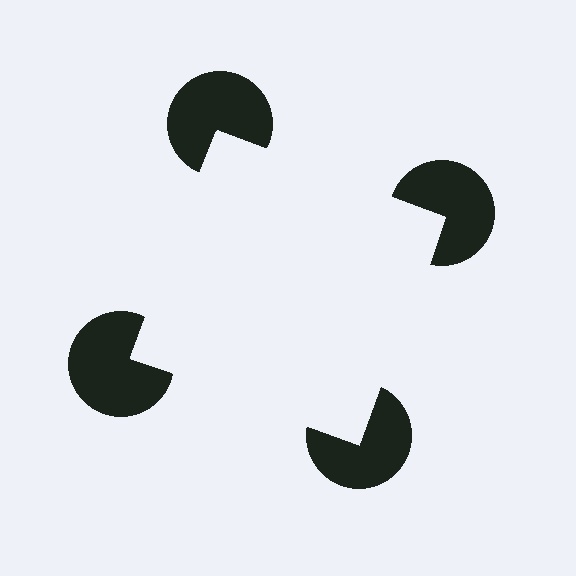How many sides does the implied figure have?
4 sides.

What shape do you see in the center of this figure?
An illusory square — its edges are inferred from the aligned wedge cuts in the pac-man discs, not physically drawn.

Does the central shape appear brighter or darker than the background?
It typically appears slightly brighter than the background, even though no actual brightness change is drawn.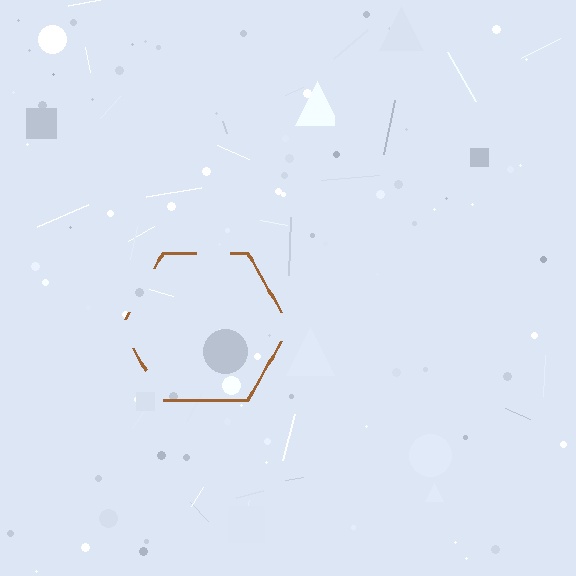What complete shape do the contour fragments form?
The contour fragments form a hexagon.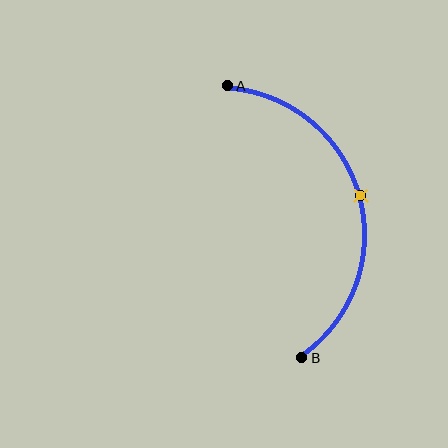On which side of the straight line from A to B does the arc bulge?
The arc bulges to the right of the straight line connecting A and B.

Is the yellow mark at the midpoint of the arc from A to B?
Yes. The yellow mark lies on the arc at equal arc-length from both A and B — it is the arc midpoint.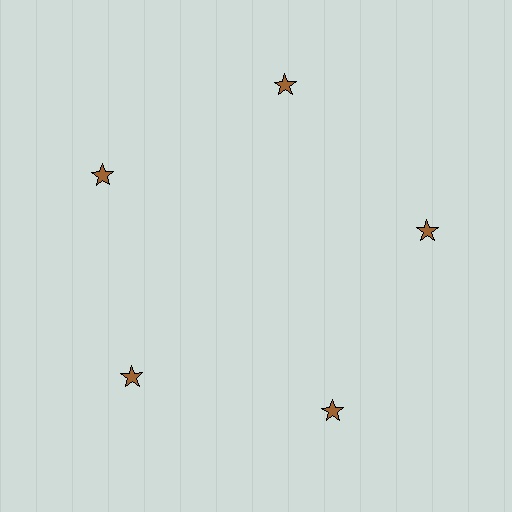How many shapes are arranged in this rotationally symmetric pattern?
There are 5 shapes, arranged in 5 groups of 1.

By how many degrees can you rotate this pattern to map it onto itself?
The pattern maps onto itself every 72 degrees of rotation.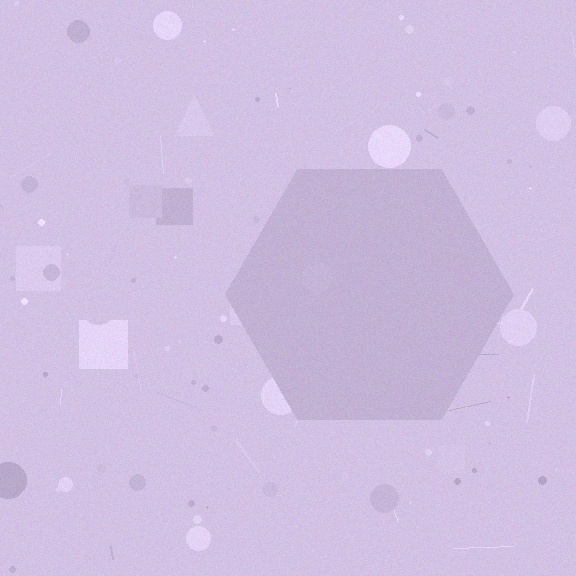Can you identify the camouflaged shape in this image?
The camouflaged shape is a hexagon.